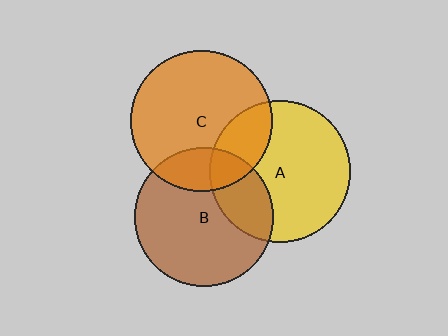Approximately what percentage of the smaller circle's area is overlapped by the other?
Approximately 20%.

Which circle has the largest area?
Circle C (orange).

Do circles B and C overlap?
Yes.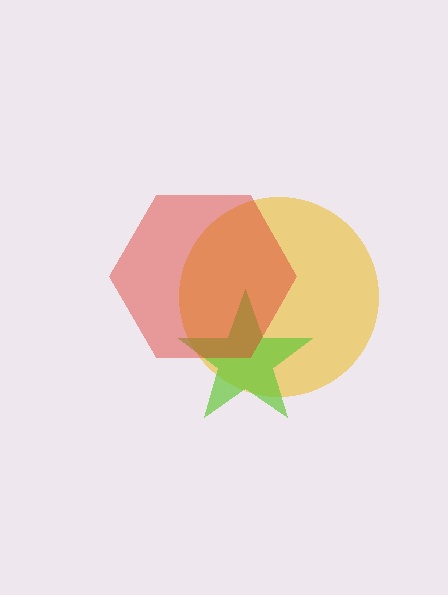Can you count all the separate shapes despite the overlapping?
Yes, there are 3 separate shapes.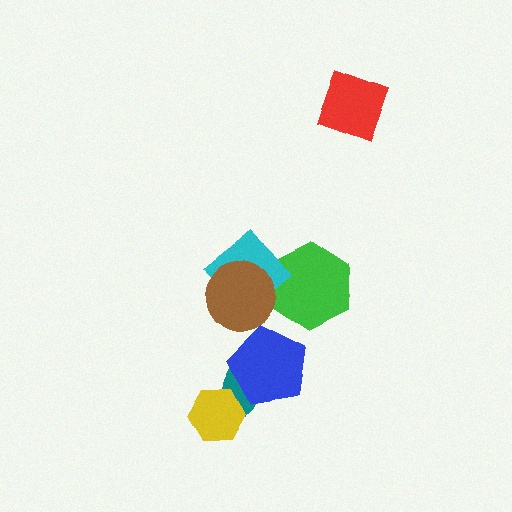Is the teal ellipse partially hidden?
Yes, it is partially covered by another shape.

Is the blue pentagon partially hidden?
No, no other shape covers it.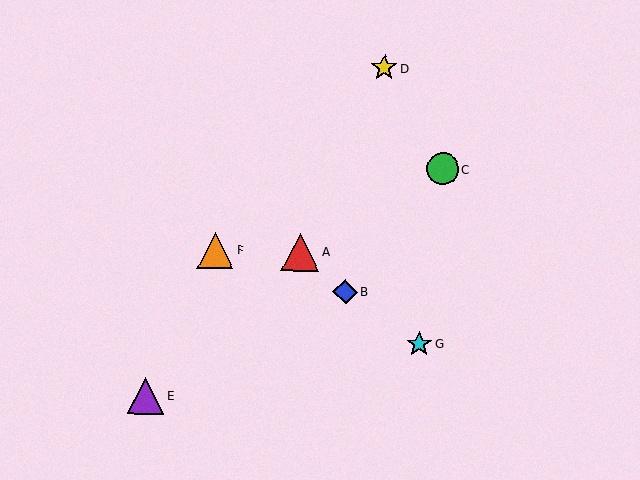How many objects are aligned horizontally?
2 objects (A, F) are aligned horizontally.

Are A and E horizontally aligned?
No, A is at y≈252 and E is at y≈396.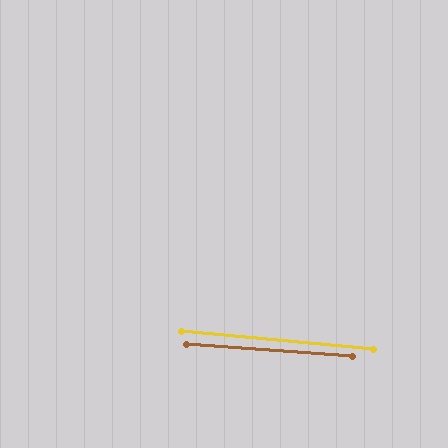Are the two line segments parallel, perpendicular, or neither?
Parallel — their directions differ by only 1.2°.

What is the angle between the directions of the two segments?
Approximately 1 degree.